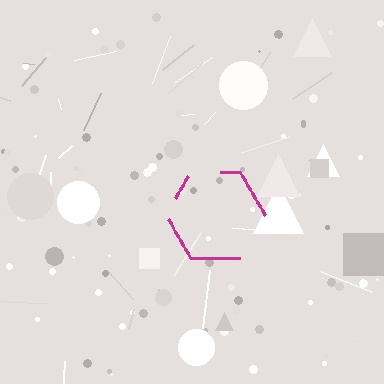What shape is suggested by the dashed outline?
The dashed outline suggests a hexagon.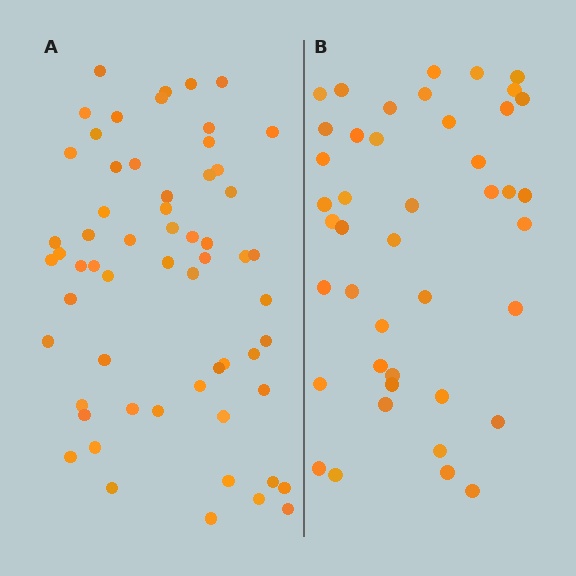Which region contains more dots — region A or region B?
Region A (the left region) has more dots.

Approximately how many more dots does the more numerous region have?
Region A has approximately 15 more dots than region B.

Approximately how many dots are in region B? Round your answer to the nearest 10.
About 40 dots. (The exact count is 43, which rounds to 40.)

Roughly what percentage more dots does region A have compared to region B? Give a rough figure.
About 40% more.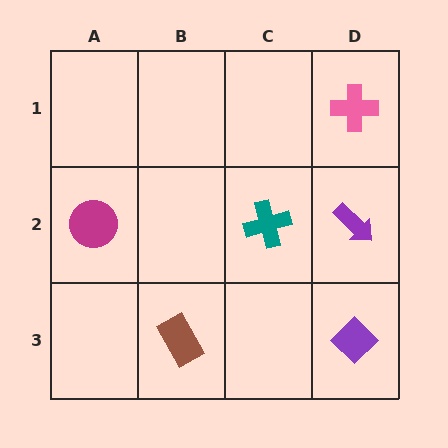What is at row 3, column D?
A purple diamond.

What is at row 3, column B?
A brown rectangle.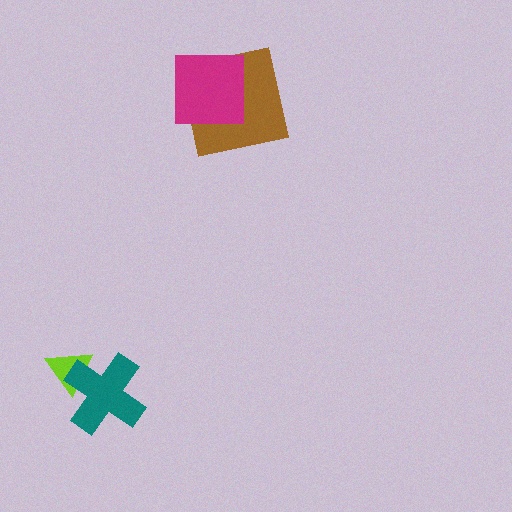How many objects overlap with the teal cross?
1 object overlaps with the teal cross.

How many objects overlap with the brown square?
1 object overlaps with the brown square.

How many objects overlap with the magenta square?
1 object overlaps with the magenta square.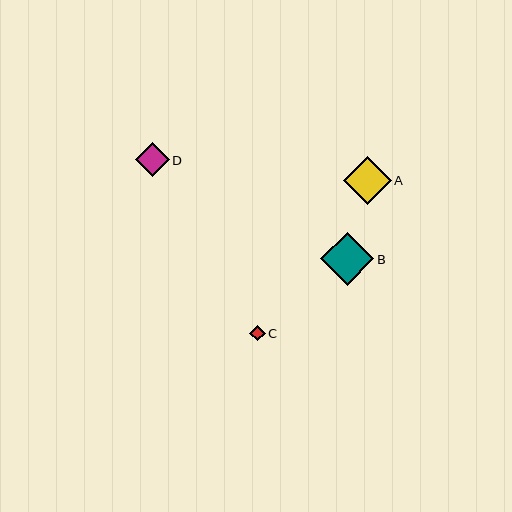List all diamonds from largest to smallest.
From largest to smallest: B, A, D, C.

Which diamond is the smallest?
Diamond C is the smallest with a size of approximately 15 pixels.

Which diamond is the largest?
Diamond B is the largest with a size of approximately 53 pixels.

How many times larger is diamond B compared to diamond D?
Diamond B is approximately 1.6 times the size of diamond D.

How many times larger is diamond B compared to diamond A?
Diamond B is approximately 1.1 times the size of diamond A.